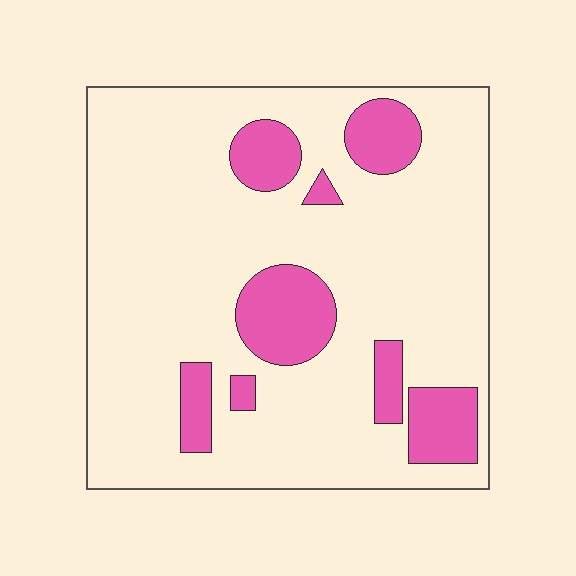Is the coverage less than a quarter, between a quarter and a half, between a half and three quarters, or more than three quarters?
Less than a quarter.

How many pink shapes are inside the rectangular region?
8.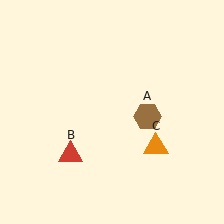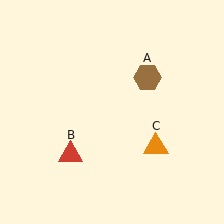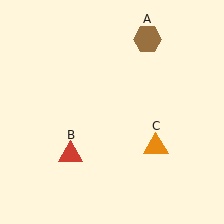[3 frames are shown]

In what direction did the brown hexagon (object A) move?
The brown hexagon (object A) moved up.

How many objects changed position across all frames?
1 object changed position: brown hexagon (object A).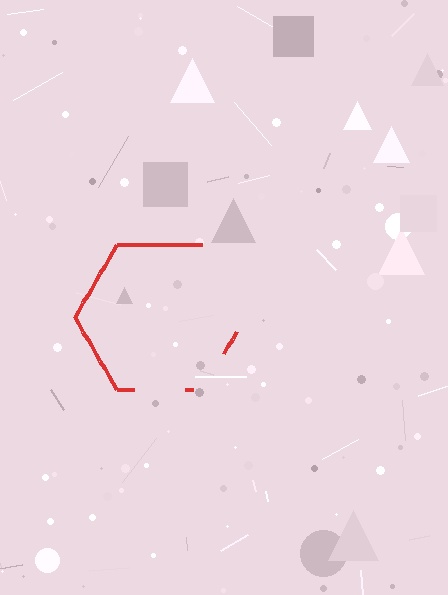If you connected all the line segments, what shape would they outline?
They would outline a hexagon.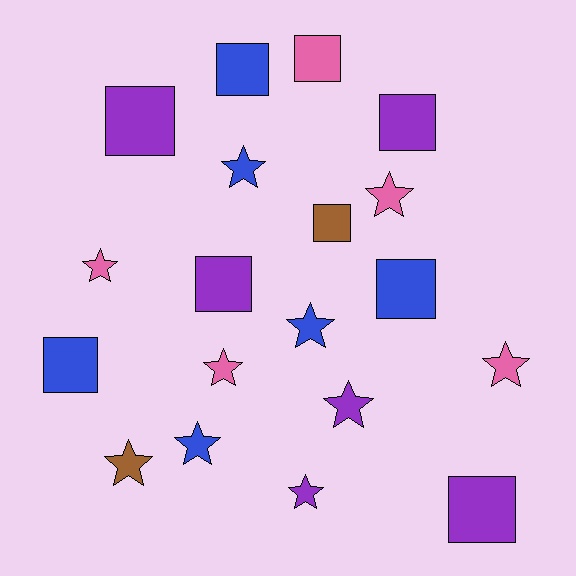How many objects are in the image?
There are 19 objects.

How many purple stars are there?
There are 2 purple stars.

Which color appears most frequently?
Blue, with 6 objects.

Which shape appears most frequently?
Star, with 10 objects.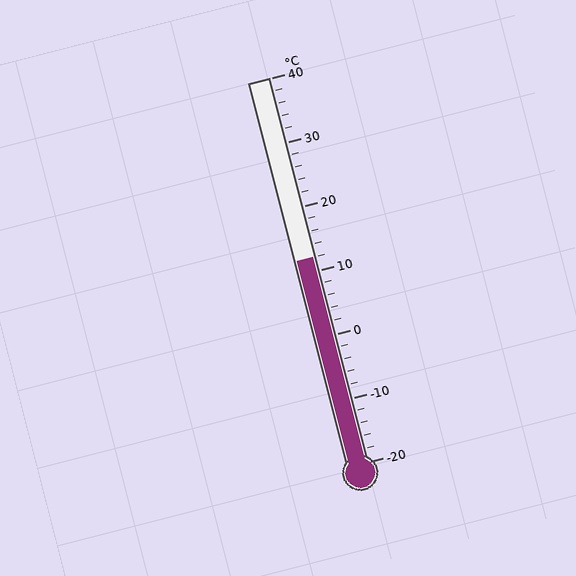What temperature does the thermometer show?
The thermometer shows approximately 12°C.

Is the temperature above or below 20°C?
The temperature is below 20°C.